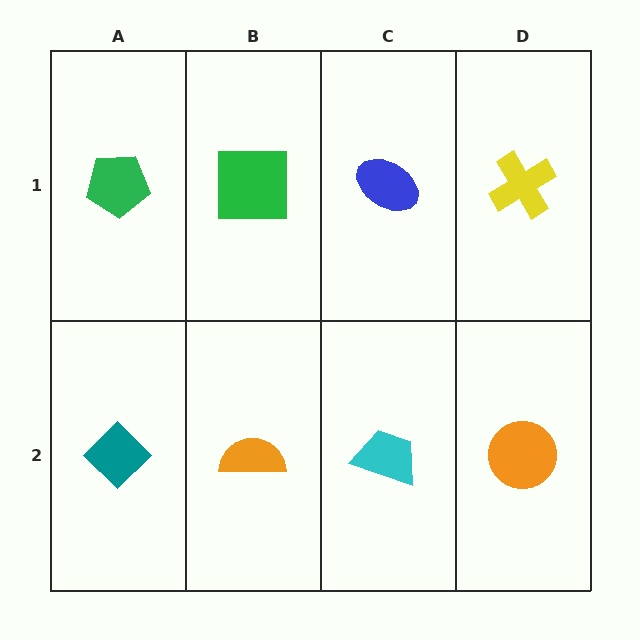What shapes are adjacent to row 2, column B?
A green square (row 1, column B), a teal diamond (row 2, column A), a cyan trapezoid (row 2, column C).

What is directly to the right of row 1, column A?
A green square.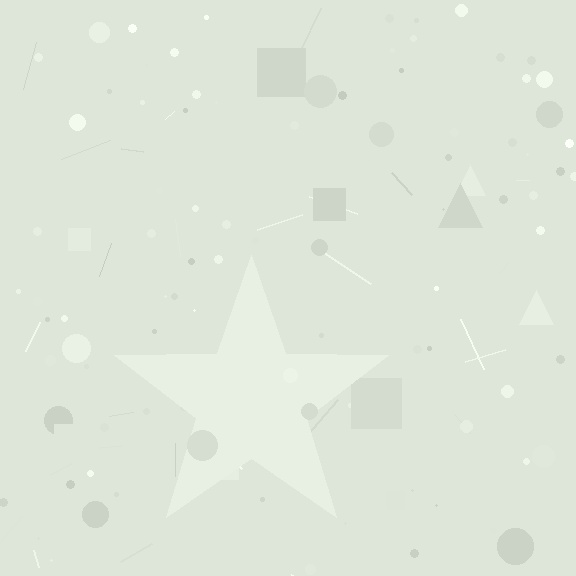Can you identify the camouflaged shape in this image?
The camouflaged shape is a star.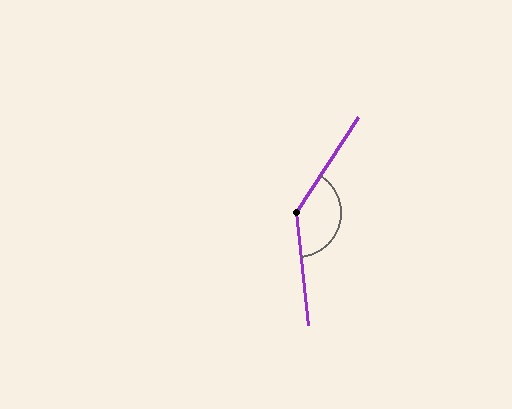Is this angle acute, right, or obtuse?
It is obtuse.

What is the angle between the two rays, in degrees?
Approximately 141 degrees.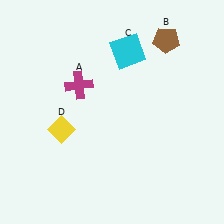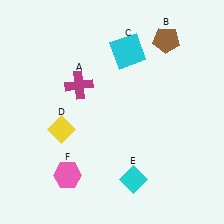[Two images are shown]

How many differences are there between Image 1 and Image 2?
There are 2 differences between the two images.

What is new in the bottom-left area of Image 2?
A pink hexagon (F) was added in the bottom-left area of Image 2.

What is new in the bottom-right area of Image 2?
A cyan diamond (E) was added in the bottom-right area of Image 2.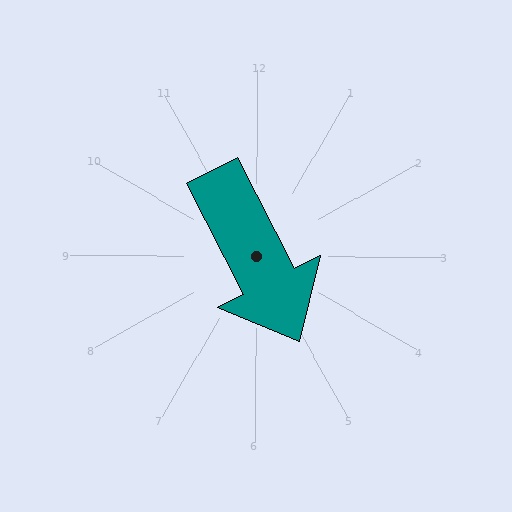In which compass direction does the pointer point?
Southeast.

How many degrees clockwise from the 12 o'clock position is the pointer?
Approximately 153 degrees.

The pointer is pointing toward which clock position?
Roughly 5 o'clock.